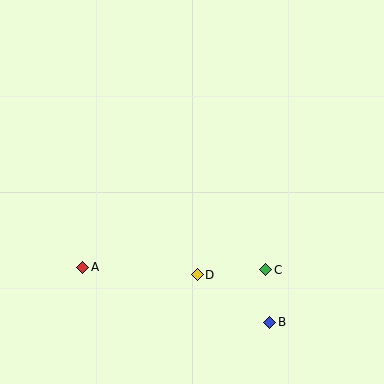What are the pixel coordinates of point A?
Point A is at (83, 267).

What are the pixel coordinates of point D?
Point D is at (197, 275).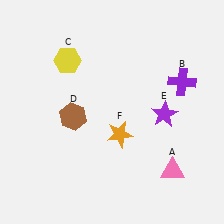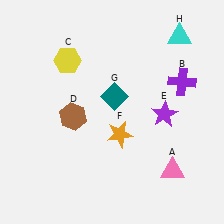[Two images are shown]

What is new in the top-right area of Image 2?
A cyan triangle (H) was added in the top-right area of Image 2.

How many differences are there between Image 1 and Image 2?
There are 2 differences between the two images.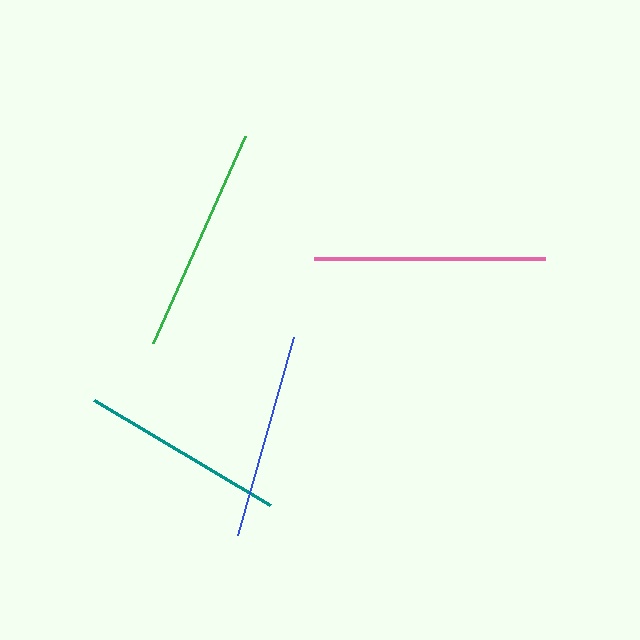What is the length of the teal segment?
The teal segment is approximately 204 pixels long.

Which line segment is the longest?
The pink line is the longest at approximately 232 pixels.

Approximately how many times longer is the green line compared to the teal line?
The green line is approximately 1.1 times the length of the teal line.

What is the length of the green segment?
The green segment is approximately 227 pixels long.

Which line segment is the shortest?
The teal line is the shortest at approximately 204 pixels.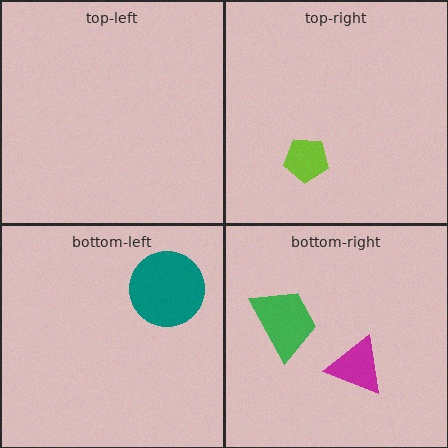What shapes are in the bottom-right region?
The green trapezoid, the magenta triangle.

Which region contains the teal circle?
The bottom-left region.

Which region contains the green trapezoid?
The bottom-right region.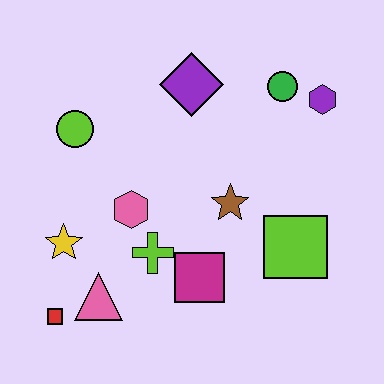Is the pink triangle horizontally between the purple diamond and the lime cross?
No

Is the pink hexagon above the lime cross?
Yes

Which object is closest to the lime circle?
The pink hexagon is closest to the lime circle.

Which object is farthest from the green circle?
The red square is farthest from the green circle.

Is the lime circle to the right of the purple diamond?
No